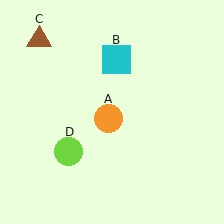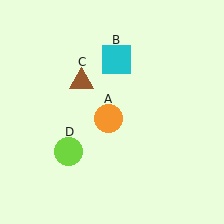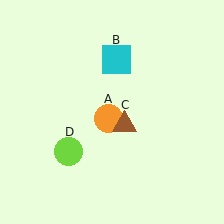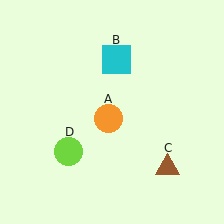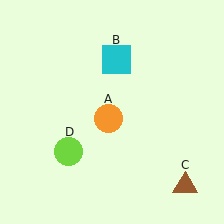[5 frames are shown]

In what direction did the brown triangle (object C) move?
The brown triangle (object C) moved down and to the right.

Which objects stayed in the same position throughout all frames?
Orange circle (object A) and cyan square (object B) and lime circle (object D) remained stationary.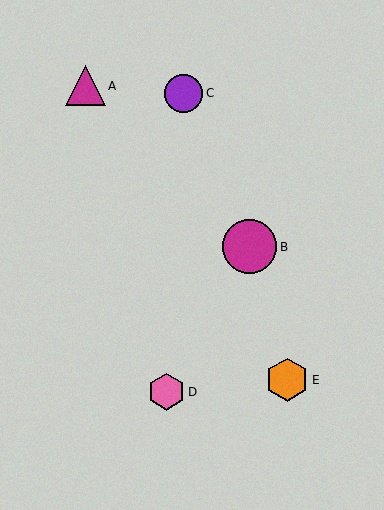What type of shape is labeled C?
Shape C is a purple circle.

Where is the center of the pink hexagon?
The center of the pink hexagon is at (167, 392).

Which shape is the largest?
The magenta circle (labeled B) is the largest.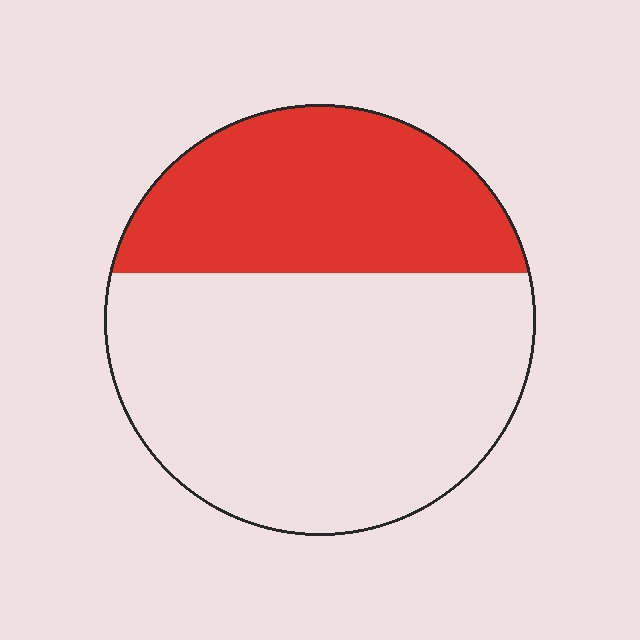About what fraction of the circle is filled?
About three eighths (3/8).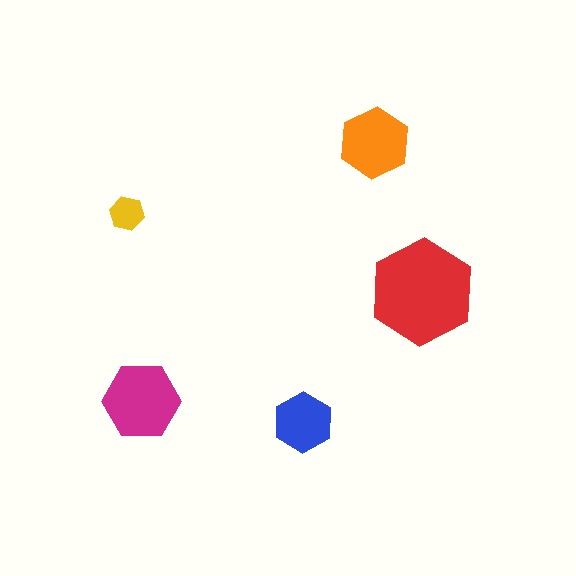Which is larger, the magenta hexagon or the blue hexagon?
The magenta one.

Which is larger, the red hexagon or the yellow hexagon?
The red one.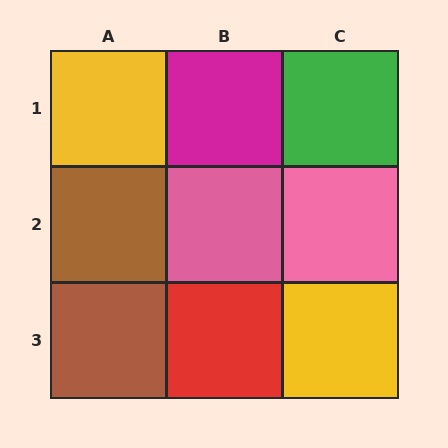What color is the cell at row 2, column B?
Pink.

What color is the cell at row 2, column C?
Pink.